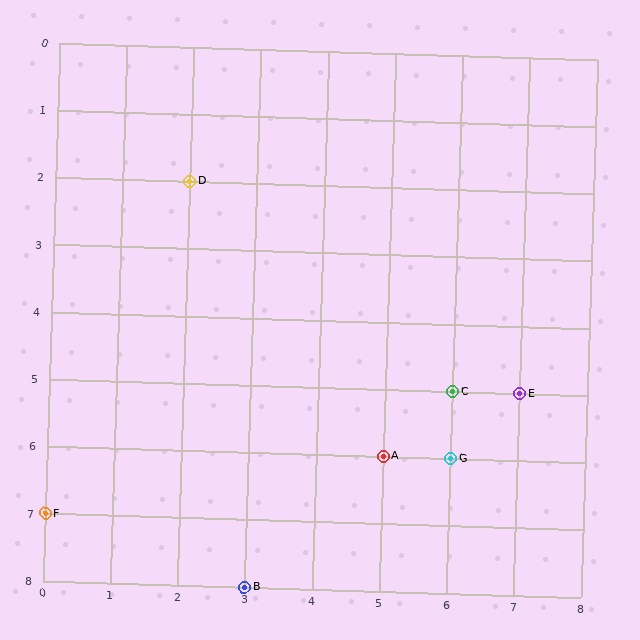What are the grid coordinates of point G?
Point G is at grid coordinates (6, 6).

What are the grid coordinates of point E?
Point E is at grid coordinates (7, 5).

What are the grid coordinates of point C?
Point C is at grid coordinates (6, 5).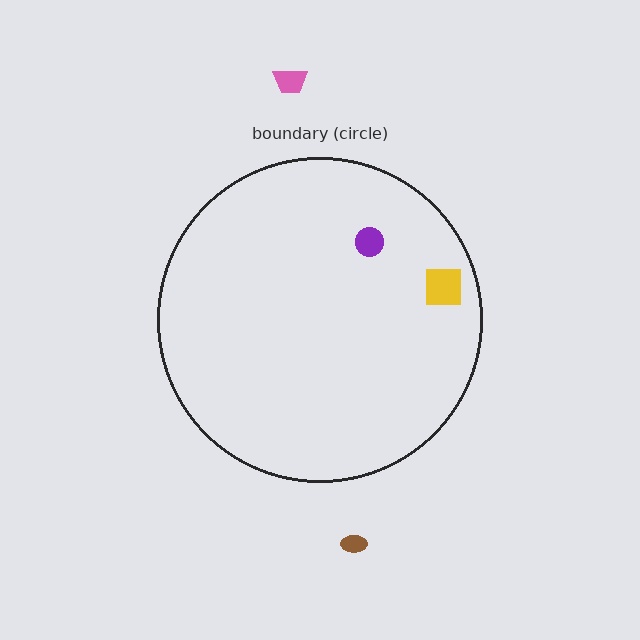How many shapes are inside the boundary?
2 inside, 2 outside.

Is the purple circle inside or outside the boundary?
Inside.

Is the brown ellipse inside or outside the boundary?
Outside.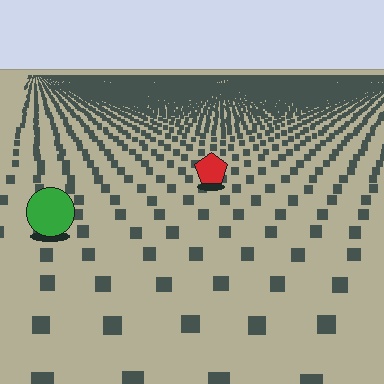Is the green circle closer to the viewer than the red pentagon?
Yes. The green circle is closer — you can tell from the texture gradient: the ground texture is coarser near it.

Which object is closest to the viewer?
The green circle is closest. The texture marks near it are larger and more spread out.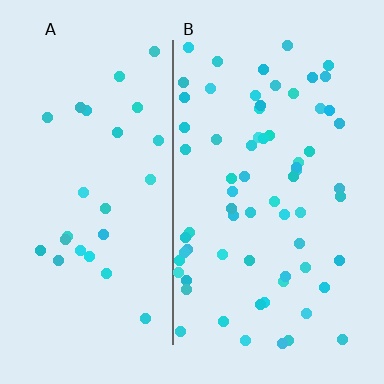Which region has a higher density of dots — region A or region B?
B (the right).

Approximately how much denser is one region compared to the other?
Approximately 2.5× — region B over region A.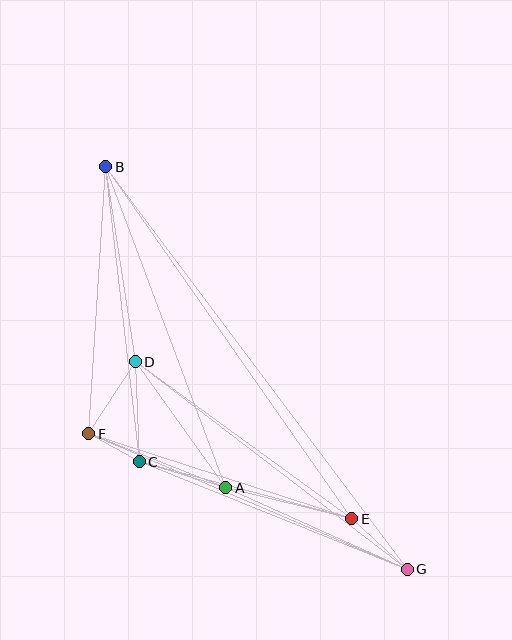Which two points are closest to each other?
Points C and F are closest to each other.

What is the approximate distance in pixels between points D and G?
The distance between D and G is approximately 342 pixels.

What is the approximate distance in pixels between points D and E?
The distance between D and E is approximately 267 pixels.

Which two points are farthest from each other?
Points B and G are farthest from each other.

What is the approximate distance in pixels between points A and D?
The distance between A and D is approximately 155 pixels.